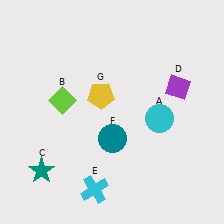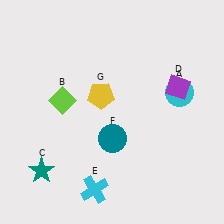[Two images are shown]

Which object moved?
The cyan circle (A) moved up.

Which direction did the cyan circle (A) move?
The cyan circle (A) moved up.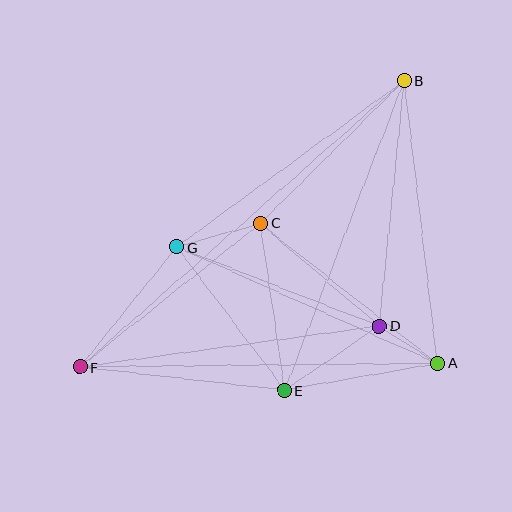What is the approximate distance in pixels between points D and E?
The distance between D and E is approximately 115 pixels.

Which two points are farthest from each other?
Points B and F are farthest from each other.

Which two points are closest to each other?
Points A and D are closest to each other.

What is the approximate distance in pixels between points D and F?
The distance between D and F is approximately 302 pixels.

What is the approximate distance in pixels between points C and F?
The distance between C and F is approximately 231 pixels.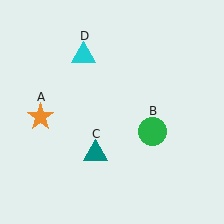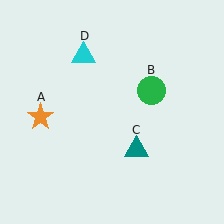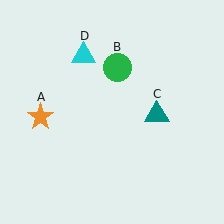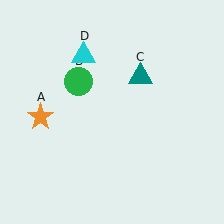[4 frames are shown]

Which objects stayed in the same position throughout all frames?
Orange star (object A) and cyan triangle (object D) remained stationary.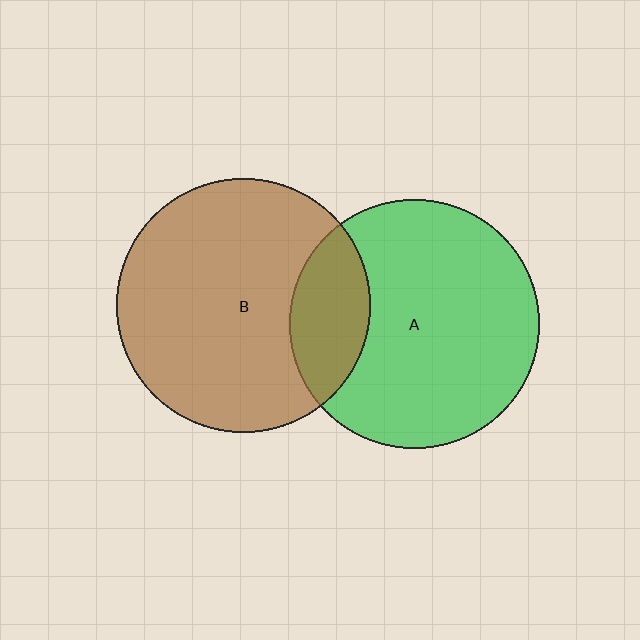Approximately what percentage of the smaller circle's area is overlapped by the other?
Approximately 20%.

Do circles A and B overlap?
Yes.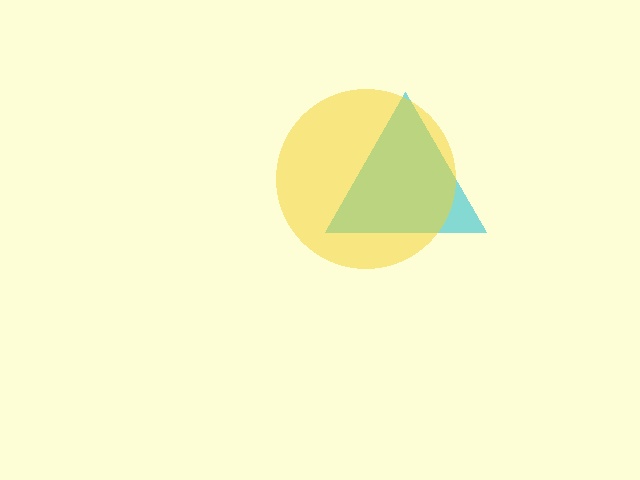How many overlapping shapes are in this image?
There are 2 overlapping shapes in the image.